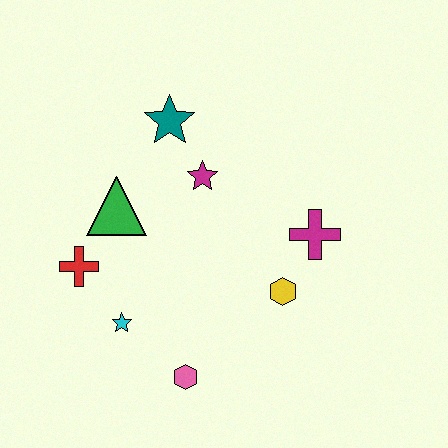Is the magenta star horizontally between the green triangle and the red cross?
No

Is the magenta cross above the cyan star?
Yes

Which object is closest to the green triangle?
The red cross is closest to the green triangle.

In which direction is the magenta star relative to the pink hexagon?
The magenta star is above the pink hexagon.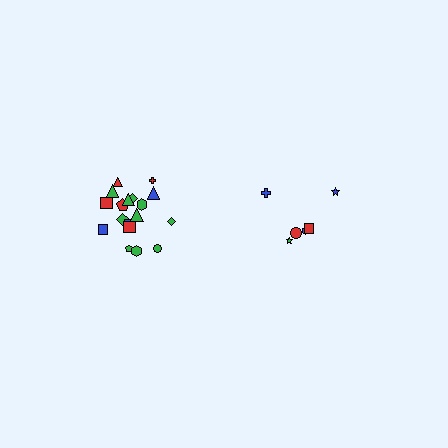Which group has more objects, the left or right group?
The left group.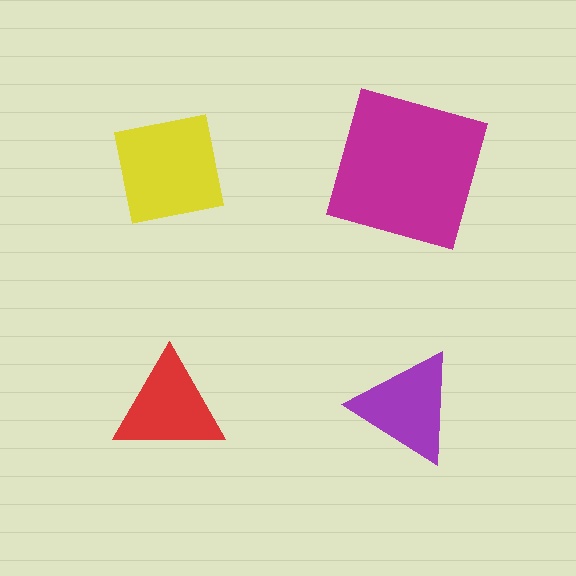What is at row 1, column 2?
A magenta square.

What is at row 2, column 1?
A red triangle.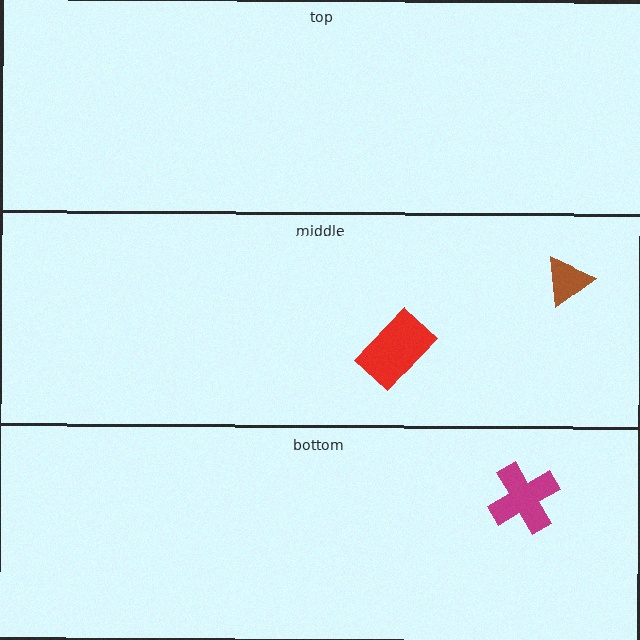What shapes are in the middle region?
The brown triangle, the red rectangle.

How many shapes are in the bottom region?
1.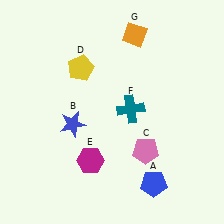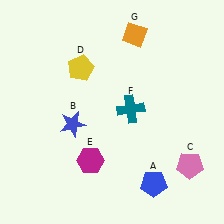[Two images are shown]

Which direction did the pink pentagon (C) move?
The pink pentagon (C) moved right.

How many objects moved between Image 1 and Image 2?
1 object moved between the two images.